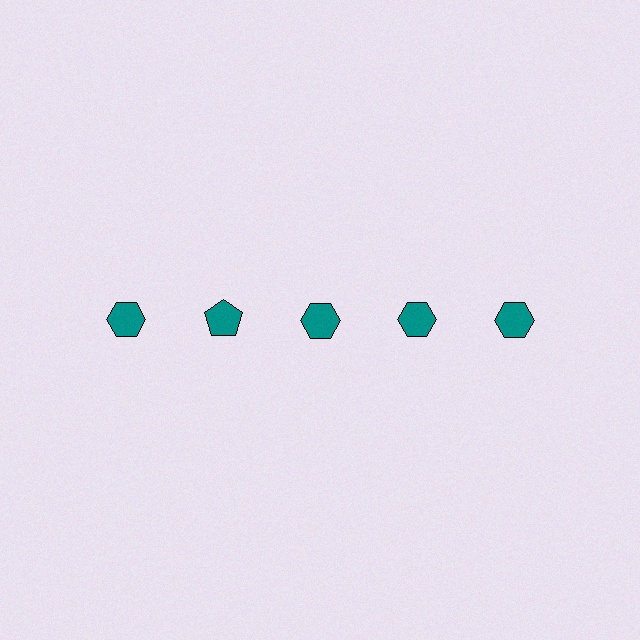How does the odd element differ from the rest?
It has a different shape: pentagon instead of hexagon.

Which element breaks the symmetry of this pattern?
The teal pentagon in the top row, second from left column breaks the symmetry. All other shapes are teal hexagons.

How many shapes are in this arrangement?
There are 5 shapes arranged in a grid pattern.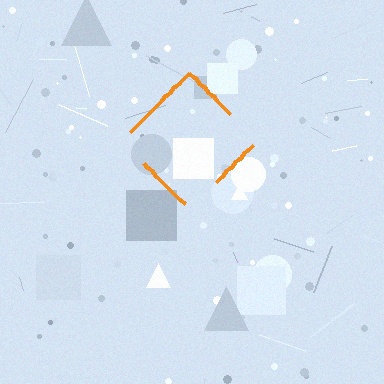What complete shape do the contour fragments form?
The contour fragments form a diamond.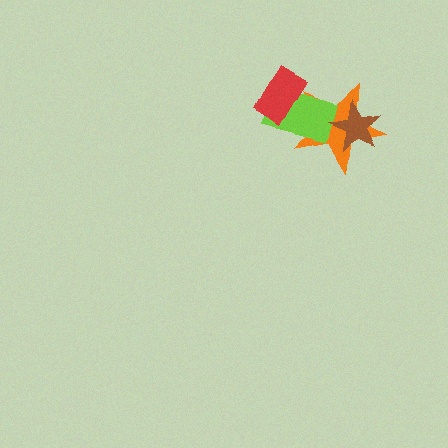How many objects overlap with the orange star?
3 objects overlap with the orange star.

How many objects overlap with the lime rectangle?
2 objects overlap with the lime rectangle.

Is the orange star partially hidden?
Yes, it is partially covered by another shape.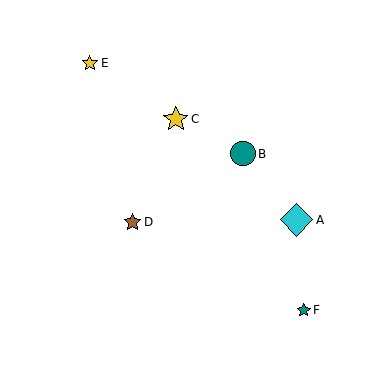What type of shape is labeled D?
Shape D is a brown star.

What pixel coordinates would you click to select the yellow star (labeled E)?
Click at (90, 63) to select the yellow star E.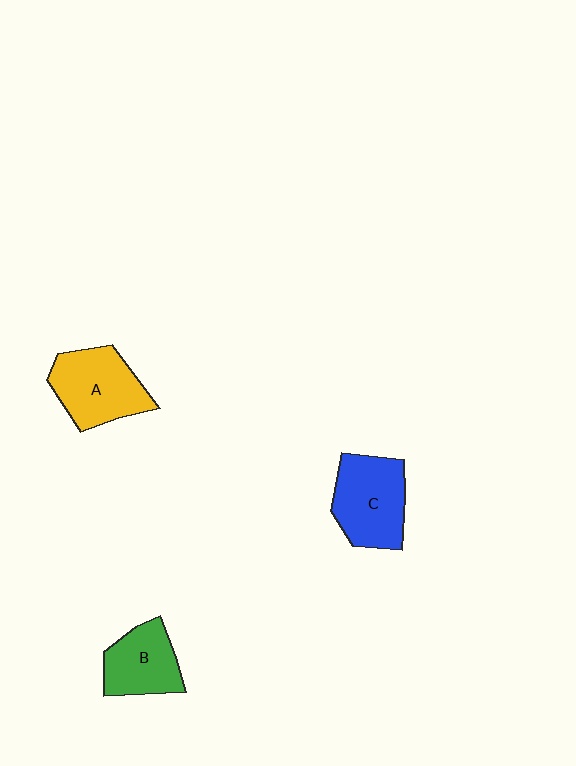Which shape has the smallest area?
Shape B (green).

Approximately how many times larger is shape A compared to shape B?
Approximately 1.3 times.